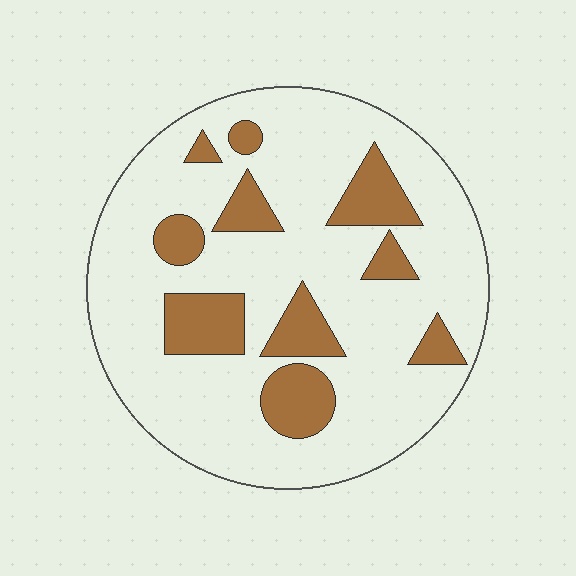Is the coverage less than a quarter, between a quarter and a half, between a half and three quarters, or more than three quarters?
Less than a quarter.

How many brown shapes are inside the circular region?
10.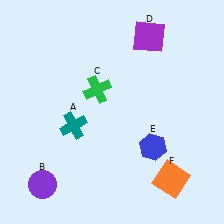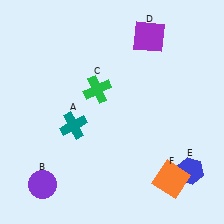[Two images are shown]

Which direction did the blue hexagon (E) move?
The blue hexagon (E) moved right.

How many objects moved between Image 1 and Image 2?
1 object moved between the two images.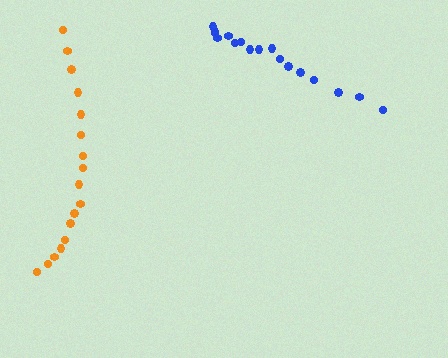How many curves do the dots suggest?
There are 2 distinct paths.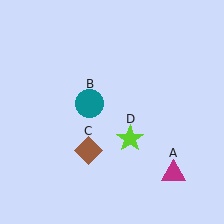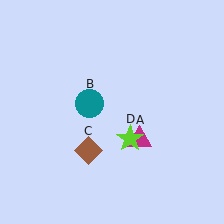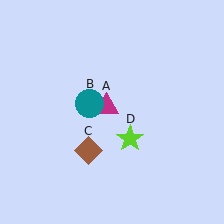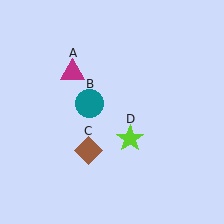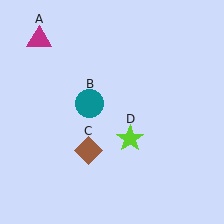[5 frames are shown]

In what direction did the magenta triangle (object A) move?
The magenta triangle (object A) moved up and to the left.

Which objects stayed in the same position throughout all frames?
Teal circle (object B) and brown diamond (object C) and lime star (object D) remained stationary.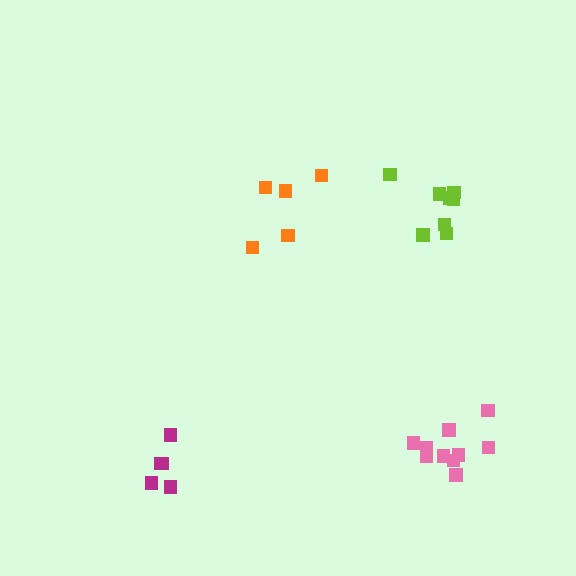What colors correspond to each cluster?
The clusters are colored: magenta, pink, orange, lime.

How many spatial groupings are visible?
There are 4 spatial groupings.